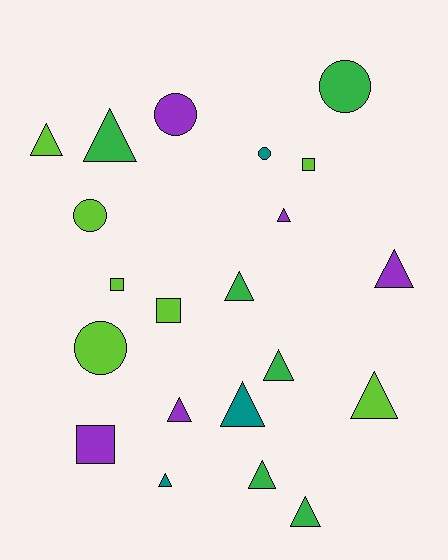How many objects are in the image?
There are 21 objects.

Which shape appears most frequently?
Triangle, with 12 objects.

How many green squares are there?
There are no green squares.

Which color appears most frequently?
Lime, with 7 objects.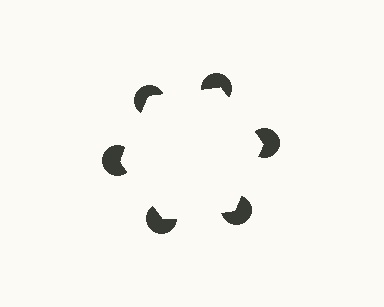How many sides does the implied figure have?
6 sides.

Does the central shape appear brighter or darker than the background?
It typically appears slightly brighter than the background, even though no actual brightness change is drawn.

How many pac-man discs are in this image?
There are 6 — one at each vertex of the illusory hexagon.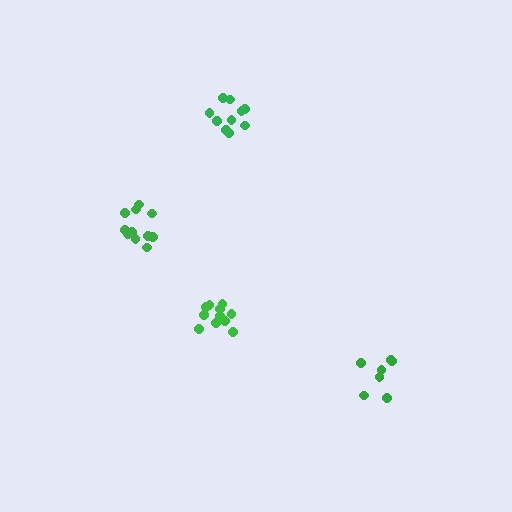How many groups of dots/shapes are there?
There are 4 groups.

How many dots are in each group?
Group 1: 11 dots, Group 2: 10 dots, Group 3: 11 dots, Group 4: 7 dots (39 total).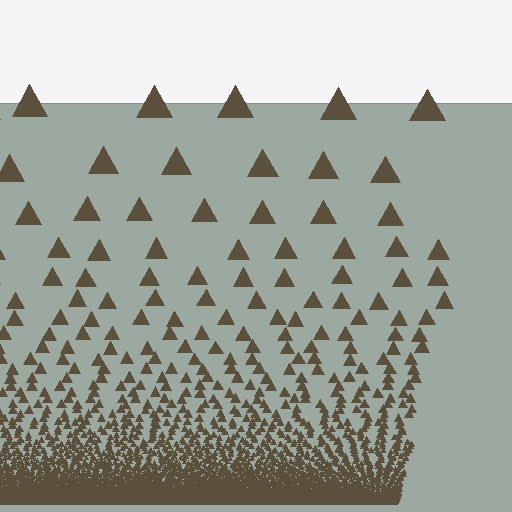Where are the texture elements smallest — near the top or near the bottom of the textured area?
Near the bottom.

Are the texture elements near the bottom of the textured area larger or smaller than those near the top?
Smaller. The gradient is inverted — elements near the bottom are smaller and denser.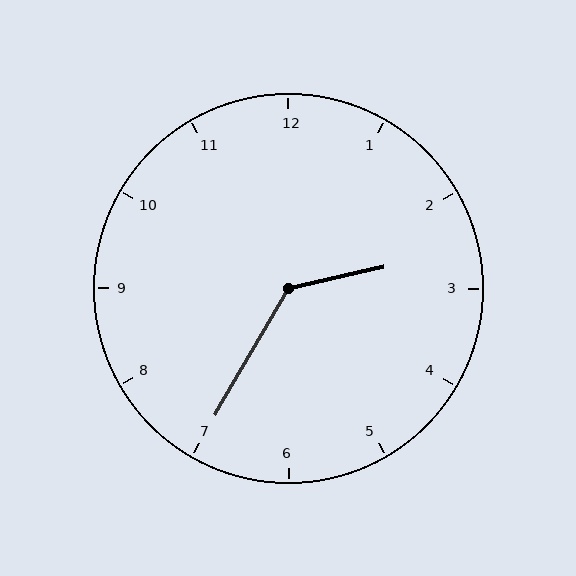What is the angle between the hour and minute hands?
Approximately 132 degrees.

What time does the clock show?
2:35.